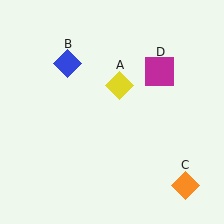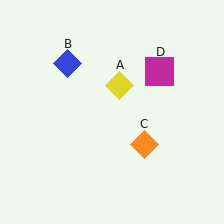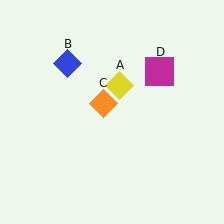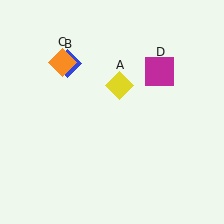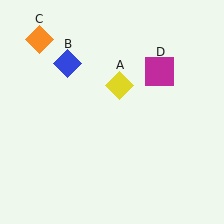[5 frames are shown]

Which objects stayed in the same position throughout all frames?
Yellow diamond (object A) and blue diamond (object B) and magenta square (object D) remained stationary.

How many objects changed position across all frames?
1 object changed position: orange diamond (object C).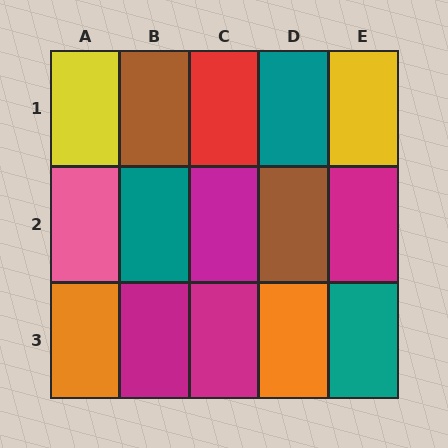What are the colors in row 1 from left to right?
Yellow, brown, red, teal, yellow.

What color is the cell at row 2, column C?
Magenta.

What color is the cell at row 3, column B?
Magenta.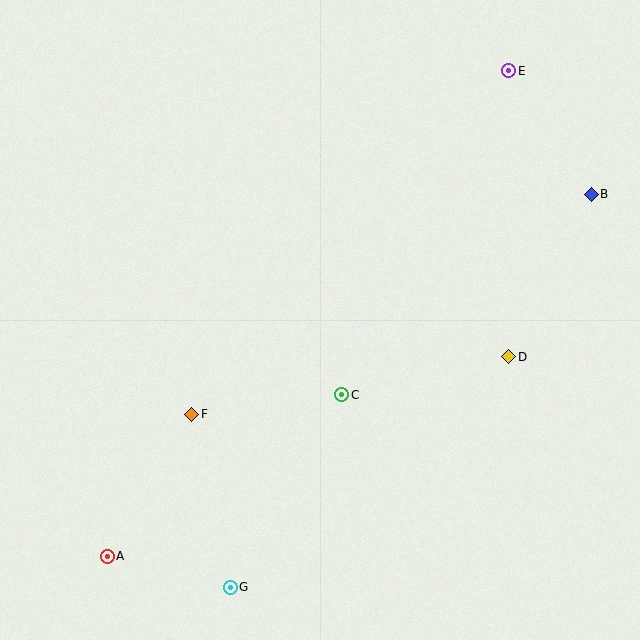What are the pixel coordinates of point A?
Point A is at (107, 556).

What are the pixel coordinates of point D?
Point D is at (509, 357).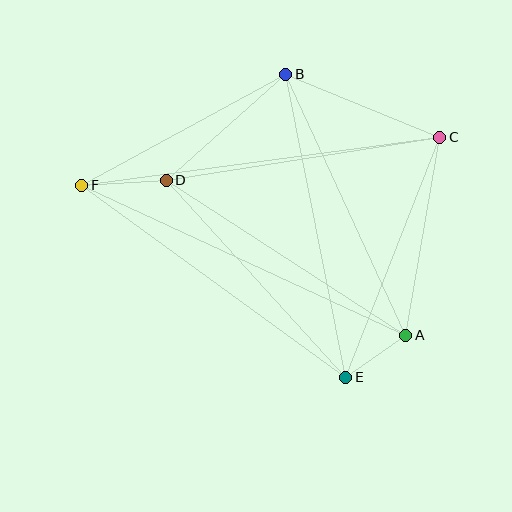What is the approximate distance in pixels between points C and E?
The distance between C and E is approximately 258 pixels.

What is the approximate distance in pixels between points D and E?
The distance between D and E is approximately 266 pixels.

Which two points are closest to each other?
Points A and E are closest to each other.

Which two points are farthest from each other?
Points C and F are farthest from each other.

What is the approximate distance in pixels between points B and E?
The distance between B and E is approximately 309 pixels.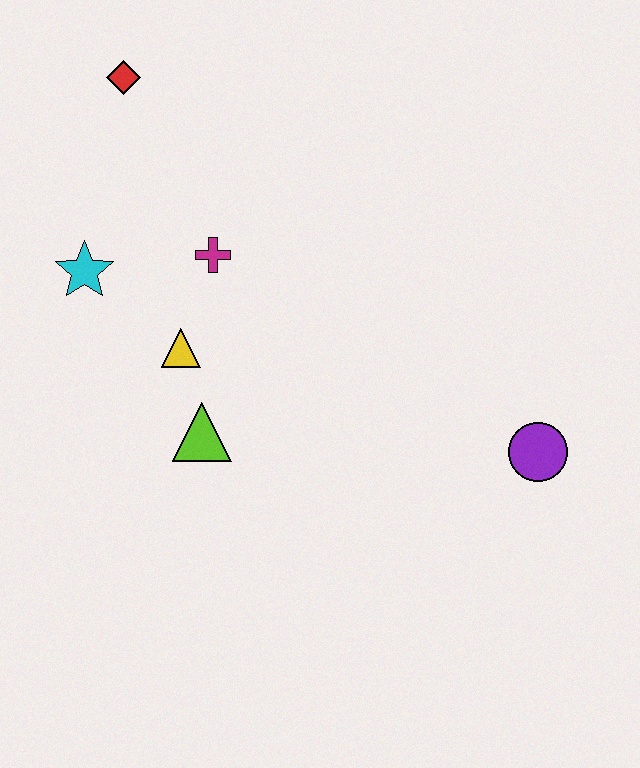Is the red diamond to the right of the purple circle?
No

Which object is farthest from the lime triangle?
The red diamond is farthest from the lime triangle.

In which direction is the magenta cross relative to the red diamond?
The magenta cross is below the red diamond.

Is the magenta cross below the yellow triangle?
No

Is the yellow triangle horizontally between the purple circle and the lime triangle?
No